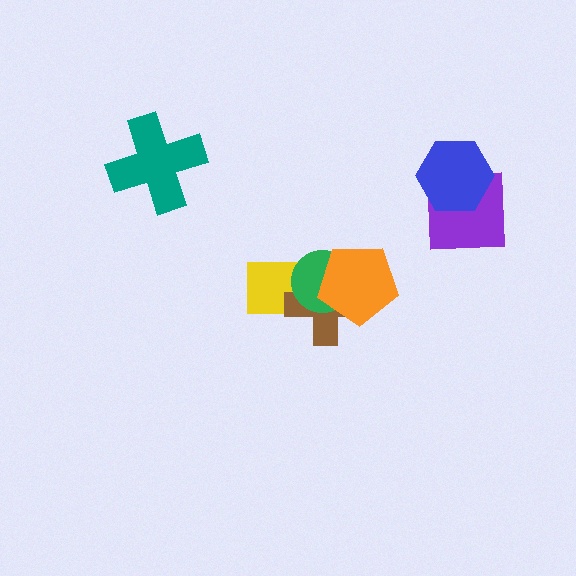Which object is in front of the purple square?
The blue hexagon is in front of the purple square.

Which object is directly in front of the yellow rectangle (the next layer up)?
The brown cross is directly in front of the yellow rectangle.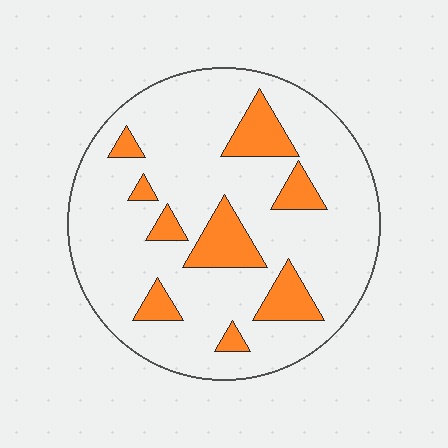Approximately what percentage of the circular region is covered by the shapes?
Approximately 20%.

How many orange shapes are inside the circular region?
9.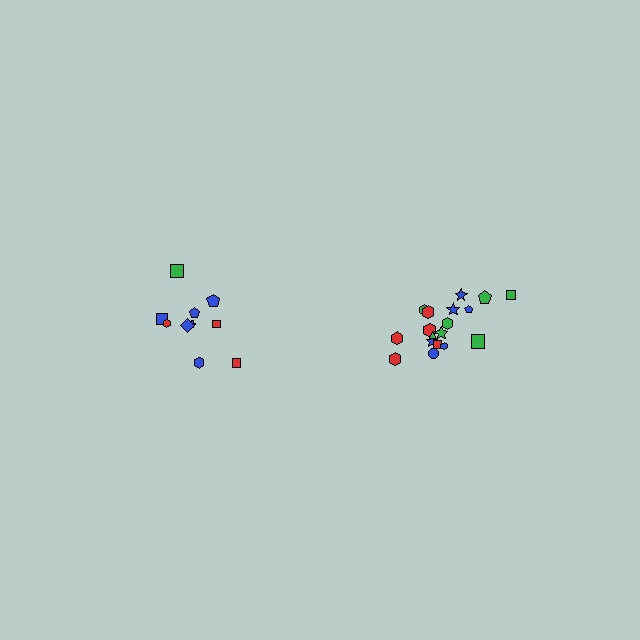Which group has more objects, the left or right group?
The right group.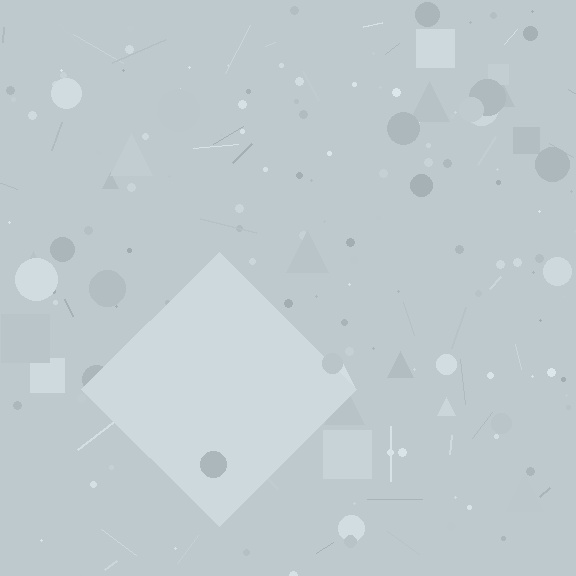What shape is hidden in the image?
A diamond is hidden in the image.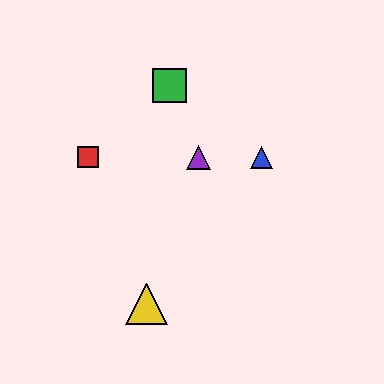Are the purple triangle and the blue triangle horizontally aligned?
Yes, both are at y≈157.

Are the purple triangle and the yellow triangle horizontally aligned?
No, the purple triangle is at y≈157 and the yellow triangle is at y≈304.